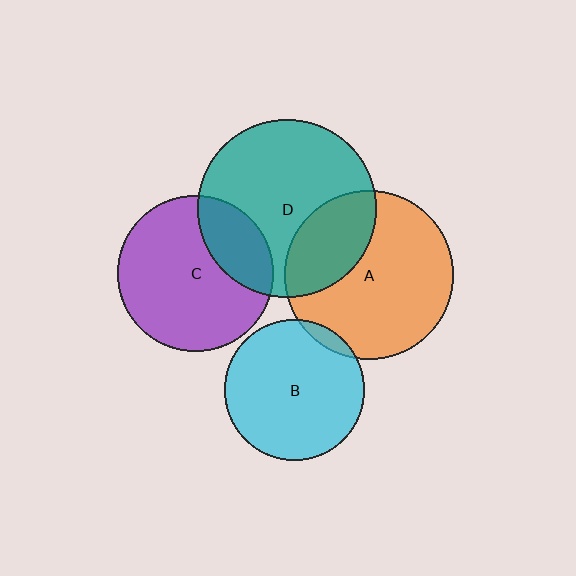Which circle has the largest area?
Circle D (teal).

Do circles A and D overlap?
Yes.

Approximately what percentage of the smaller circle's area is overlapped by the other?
Approximately 30%.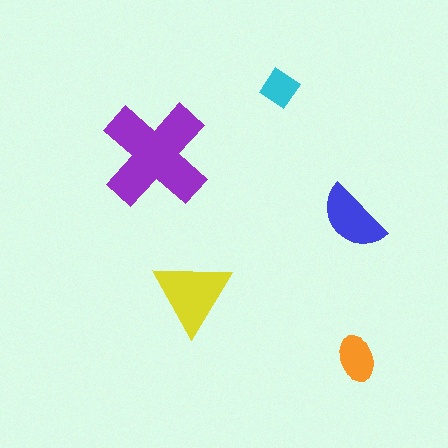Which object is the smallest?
The cyan diamond.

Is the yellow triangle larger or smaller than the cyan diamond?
Larger.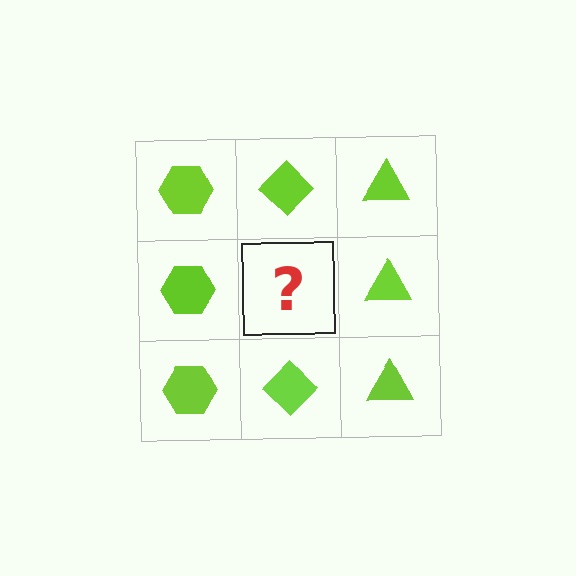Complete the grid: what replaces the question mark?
The question mark should be replaced with a lime diamond.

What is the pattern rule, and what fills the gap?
The rule is that each column has a consistent shape. The gap should be filled with a lime diamond.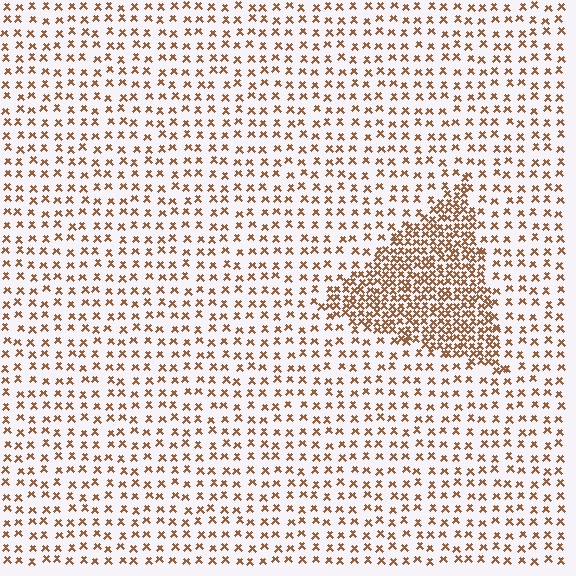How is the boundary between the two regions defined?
The boundary is defined by a change in element density (approximately 2.6x ratio). All elements are the same color, size, and shape.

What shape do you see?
I see a triangle.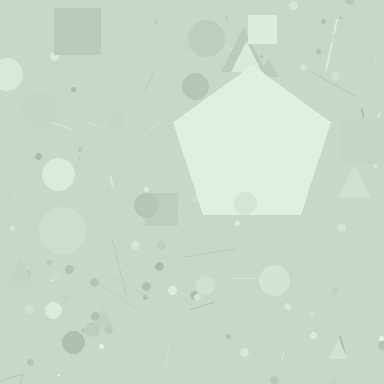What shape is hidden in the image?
A pentagon is hidden in the image.